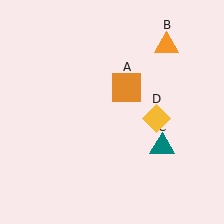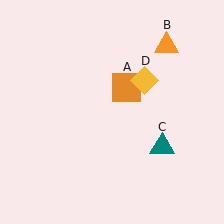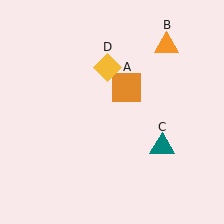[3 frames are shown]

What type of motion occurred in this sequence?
The yellow diamond (object D) rotated counterclockwise around the center of the scene.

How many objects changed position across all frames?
1 object changed position: yellow diamond (object D).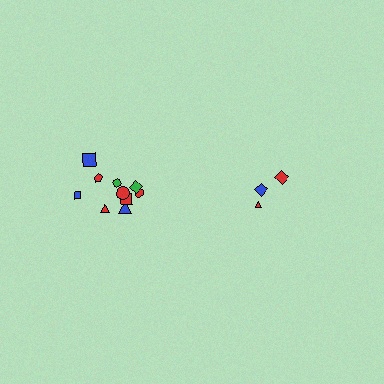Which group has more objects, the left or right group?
The left group.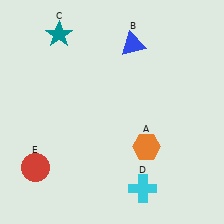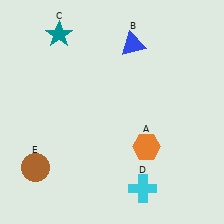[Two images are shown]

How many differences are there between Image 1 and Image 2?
There is 1 difference between the two images.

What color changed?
The circle (E) changed from red in Image 1 to brown in Image 2.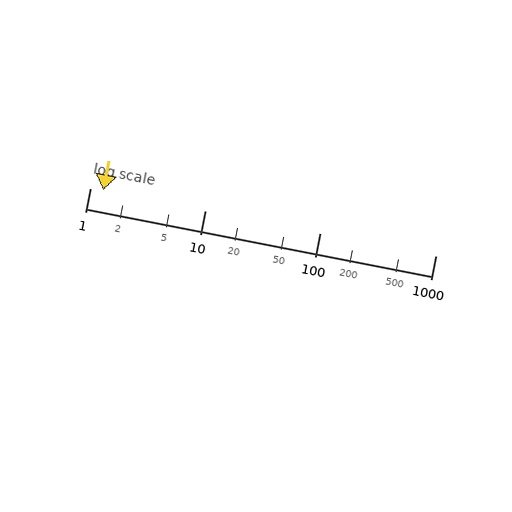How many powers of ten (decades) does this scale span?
The scale spans 3 decades, from 1 to 1000.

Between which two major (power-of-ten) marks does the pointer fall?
The pointer is between 1 and 10.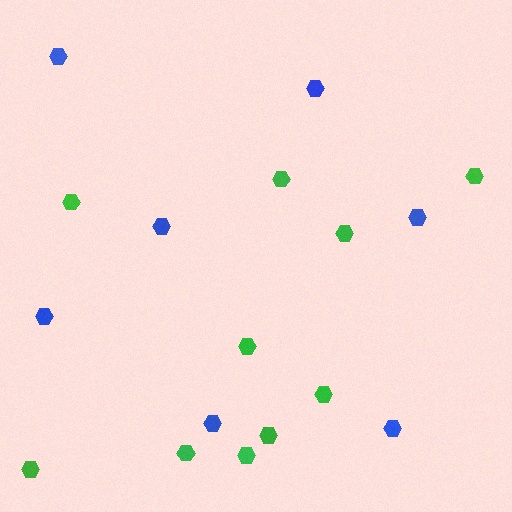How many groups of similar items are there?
There are 2 groups: one group of green hexagons (10) and one group of blue hexagons (7).